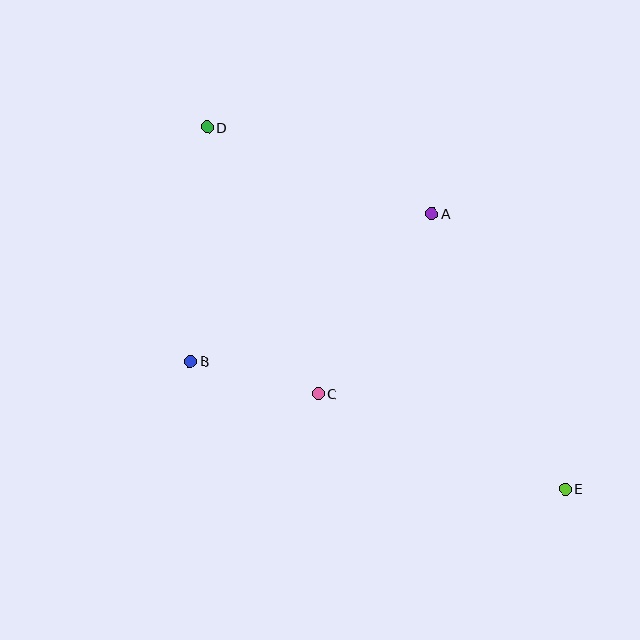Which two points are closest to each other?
Points B and C are closest to each other.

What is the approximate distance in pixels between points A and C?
The distance between A and C is approximately 213 pixels.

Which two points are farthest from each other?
Points D and E are farthest from each other.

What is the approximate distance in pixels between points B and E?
The distance between B and E is approximately 396 pixels.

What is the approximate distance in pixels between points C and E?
The distance between C and E is approximately 265 pixels.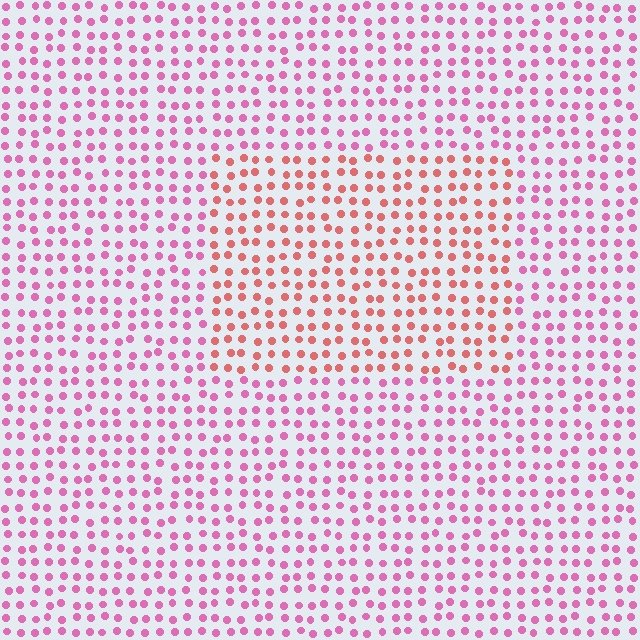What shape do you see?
I see a rectangle.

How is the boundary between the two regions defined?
The boundary is defined purely by a slight shift in hue (about 36 degrees). Spacing, size, and orientation are identical on both sides.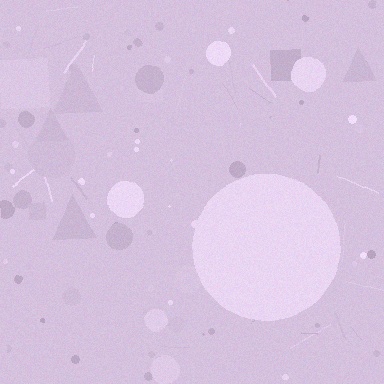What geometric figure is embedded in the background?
A circle is embedded in the background.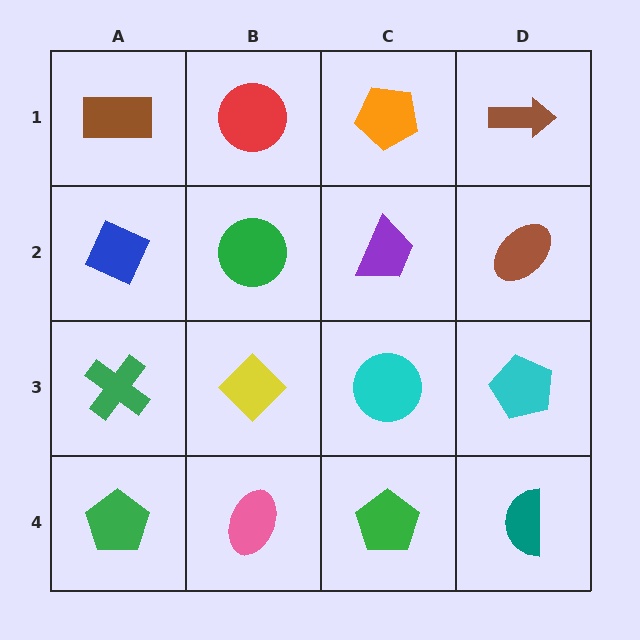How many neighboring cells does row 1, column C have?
3.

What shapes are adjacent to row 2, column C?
An orange pentagon (row 1, column C), a cyan circle (row 3, column C), a green circle (row 2, column B), a brown ellipse (row 2, column D).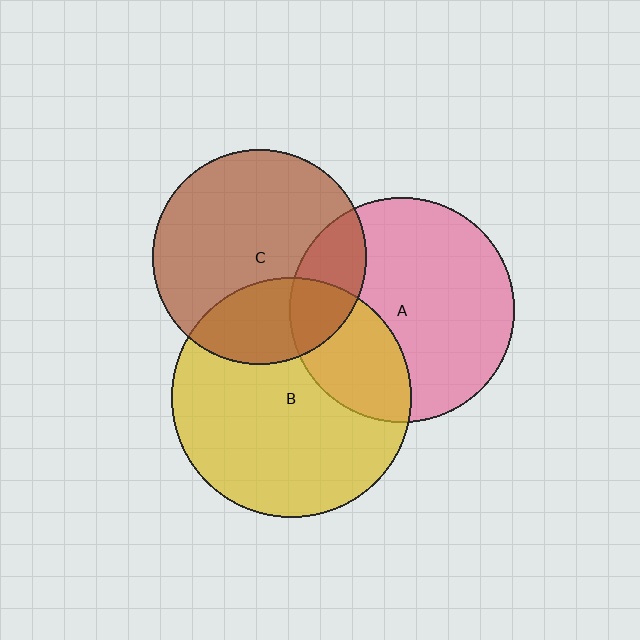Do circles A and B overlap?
Yes.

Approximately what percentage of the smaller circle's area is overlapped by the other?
Approximately 30%.